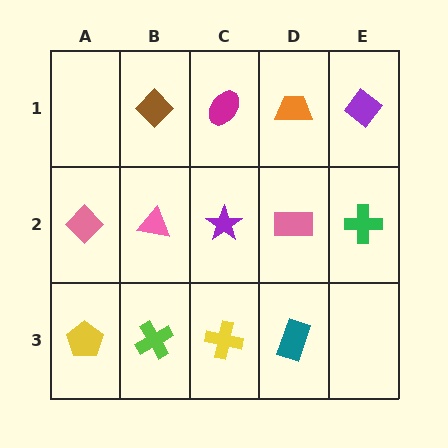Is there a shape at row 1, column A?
No, that cell is empty.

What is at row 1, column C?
A magenta ellipse.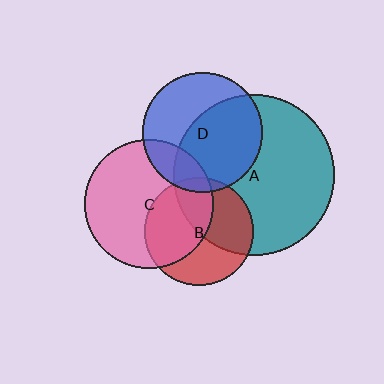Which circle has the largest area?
Circle A (teal).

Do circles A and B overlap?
Yes.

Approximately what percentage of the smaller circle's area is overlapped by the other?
Approximately 45%.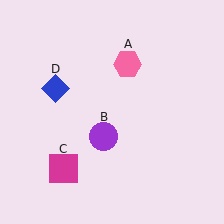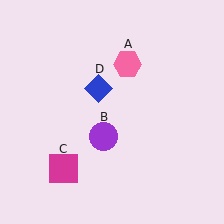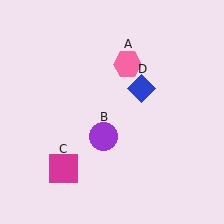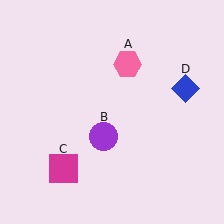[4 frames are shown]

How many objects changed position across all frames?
1 object changed position: blue diamond (object D).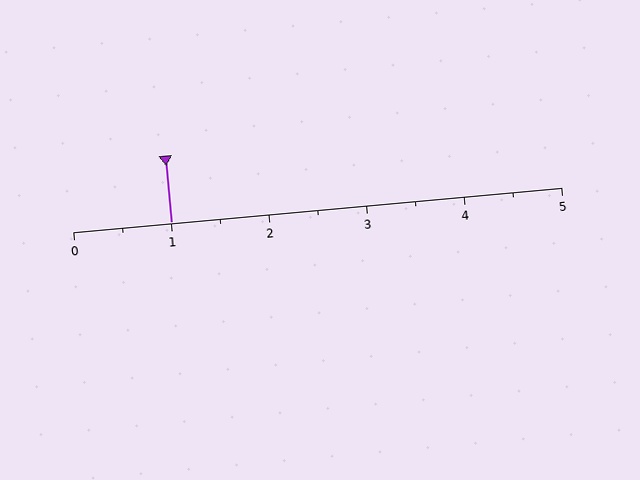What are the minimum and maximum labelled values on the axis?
The axis runs from 0 to 5.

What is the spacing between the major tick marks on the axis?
The major ticks are spaced 1 apart.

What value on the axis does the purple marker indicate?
The marker indicates approximately 1.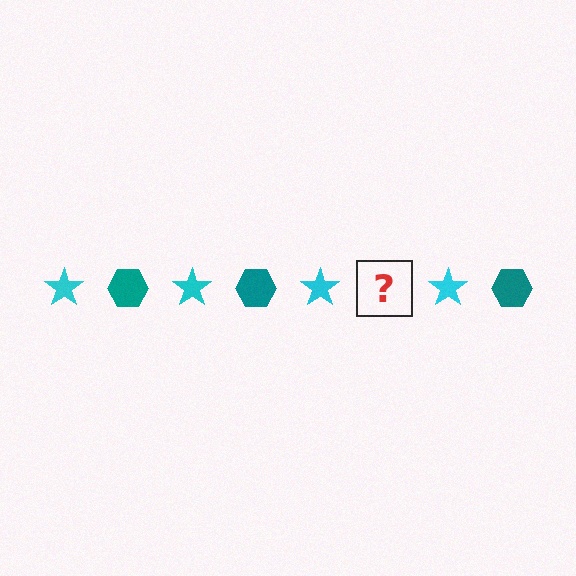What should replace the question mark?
The question mark should be replaced with a teal hexagon.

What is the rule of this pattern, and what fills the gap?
The rule is that the pattern alternates between cyan star and teal hexagon. The gap should be filled with a teal hexagon.